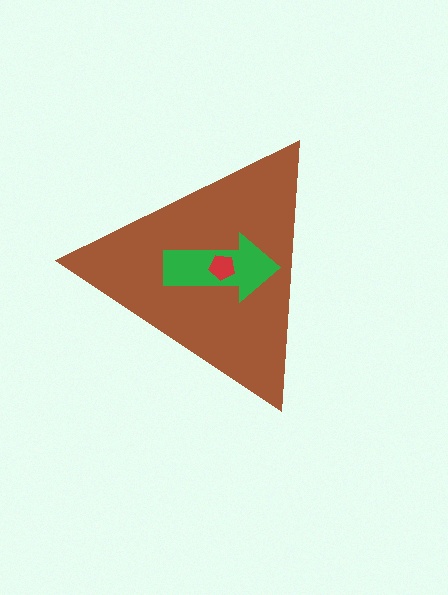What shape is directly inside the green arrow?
The red pentagon.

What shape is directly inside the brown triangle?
The green arrow.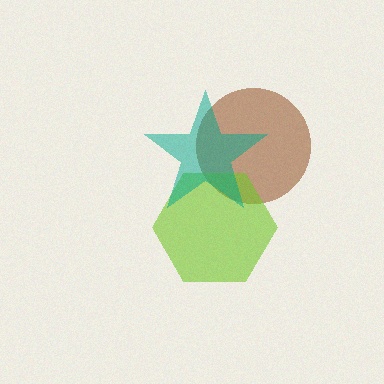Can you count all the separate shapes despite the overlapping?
Yes, there are 3 separate shapes.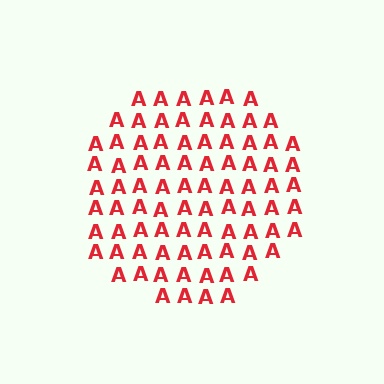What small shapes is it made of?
It is made of small letter A's.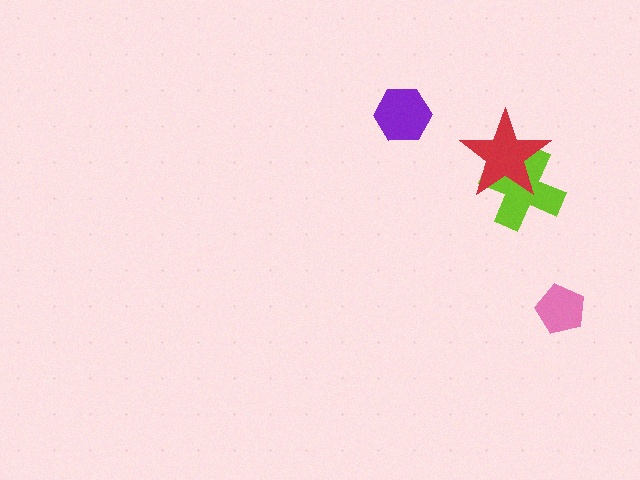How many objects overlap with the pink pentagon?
0 objects overlap with the pink pentagon.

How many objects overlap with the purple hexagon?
0 objects overlap with the purple hexagon.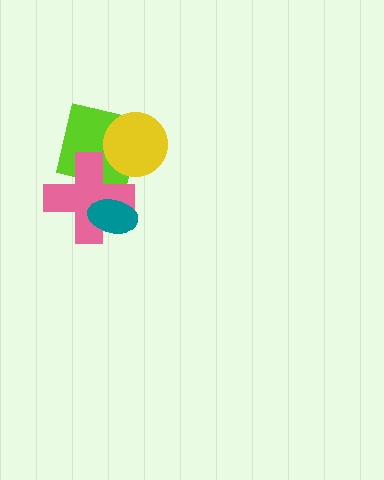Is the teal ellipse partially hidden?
No, no other shape covers it.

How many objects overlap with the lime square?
2 objects overlap with the lime square.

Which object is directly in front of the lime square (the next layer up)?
The yellow circle is directly in front of the lime square.